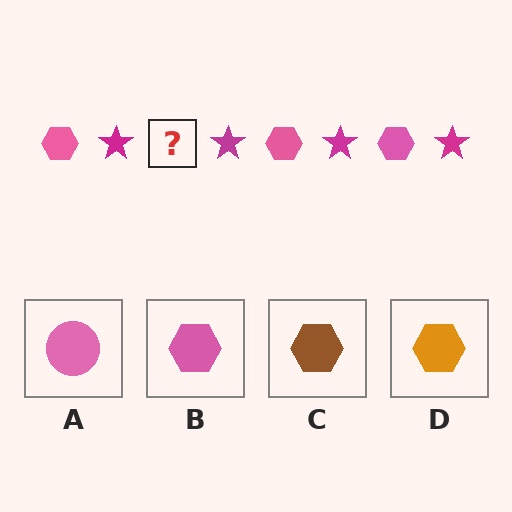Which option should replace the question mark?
Option B.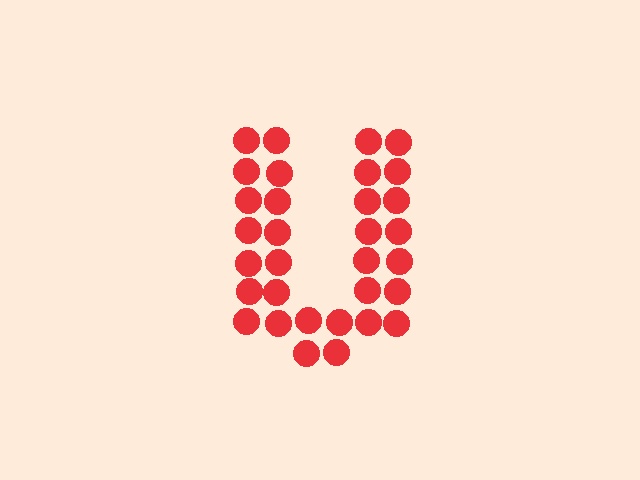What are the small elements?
The small elements are circles.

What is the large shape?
The large shape is the letter U.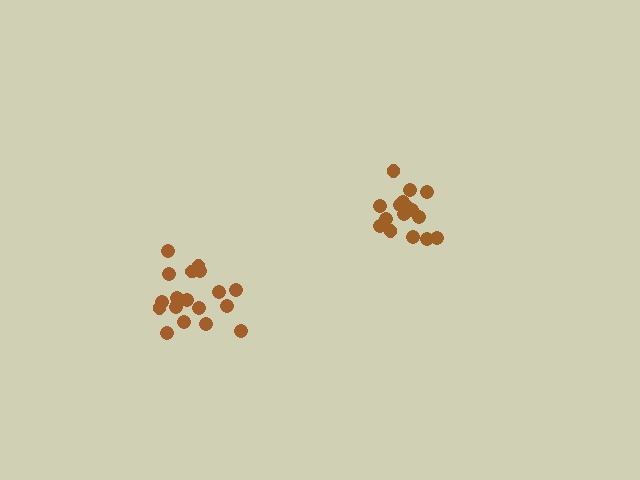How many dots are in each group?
Group 1: 18 dots, Group 2: 16 dots (34 total).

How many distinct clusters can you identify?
There are 2 distinct clusters.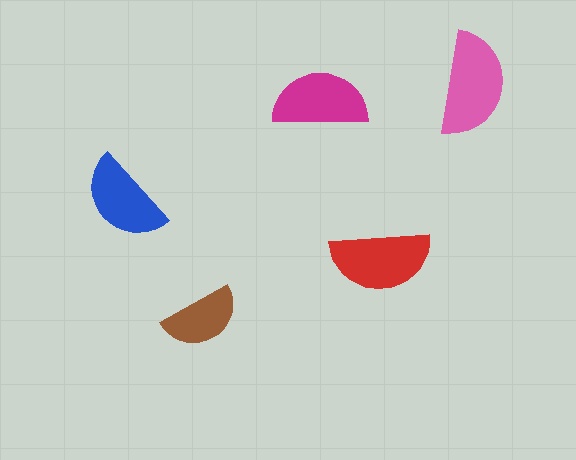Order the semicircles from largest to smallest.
the pink one, the red one, the magenta one, the blue one, the brown one.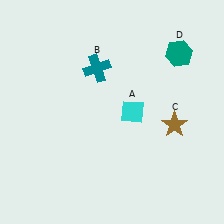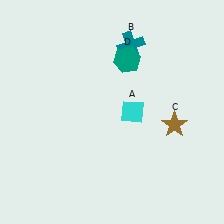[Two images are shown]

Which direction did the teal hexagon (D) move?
The teal hexagon (D) moved left.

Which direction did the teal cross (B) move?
The teal cross (B) moved right.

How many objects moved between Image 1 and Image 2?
2 objects moved between the two images.